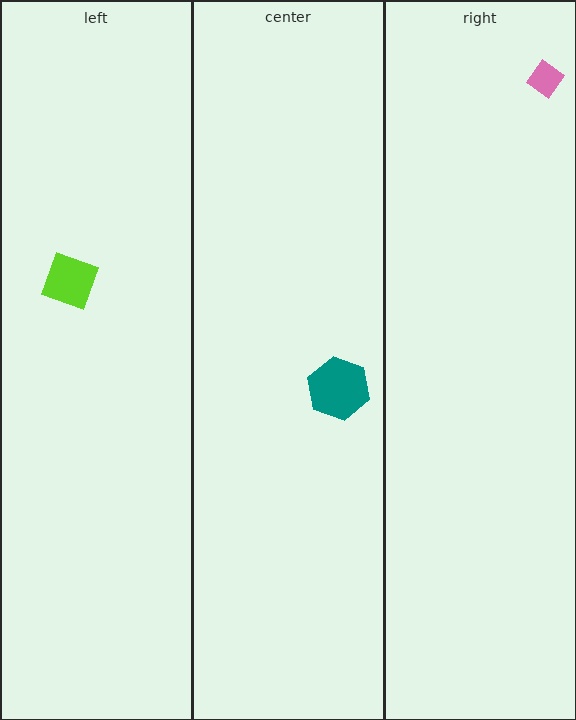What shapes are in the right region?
The pink diamond.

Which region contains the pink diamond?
The right region.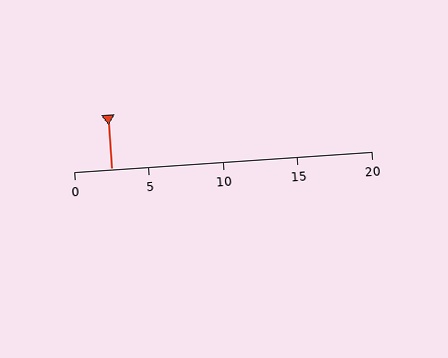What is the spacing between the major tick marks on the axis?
The major ticks are spaced 5 apart.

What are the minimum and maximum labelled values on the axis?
The axis runs from 0 to 20.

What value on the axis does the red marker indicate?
The marker indicates approximately 2.5.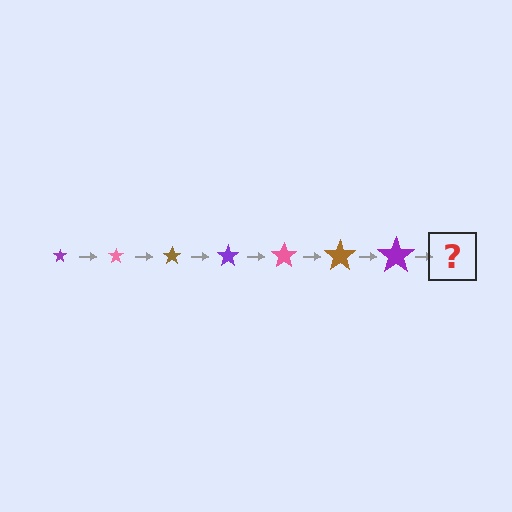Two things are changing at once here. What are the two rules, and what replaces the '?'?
The two rules are that the star grows larger each step and the color cycles through purple, pink, and brown. The '?' should be a pink star, larger than the previous one.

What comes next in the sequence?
The next element should be a pink star, larger than the previous one.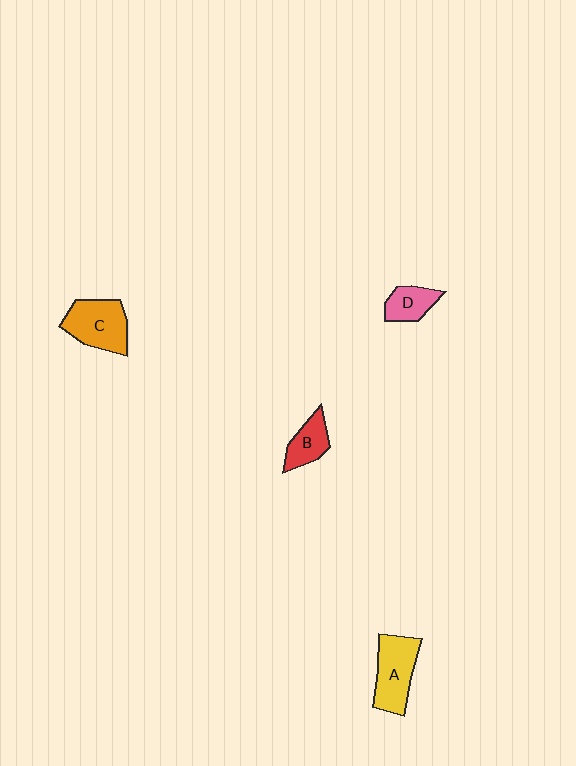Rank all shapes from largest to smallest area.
From largest to smallest: C (orange), A (yellow), B (red), D (pink).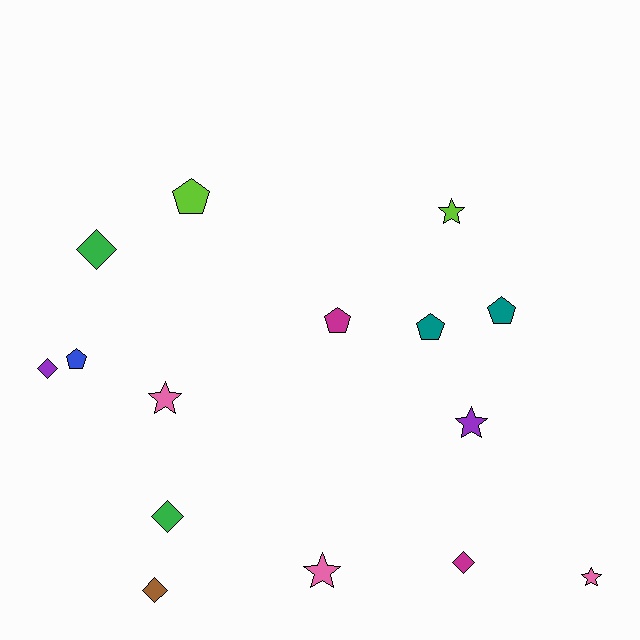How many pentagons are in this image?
There are 5 pentagons.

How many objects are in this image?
There are 15 objects.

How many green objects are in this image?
There are 2 green objects.